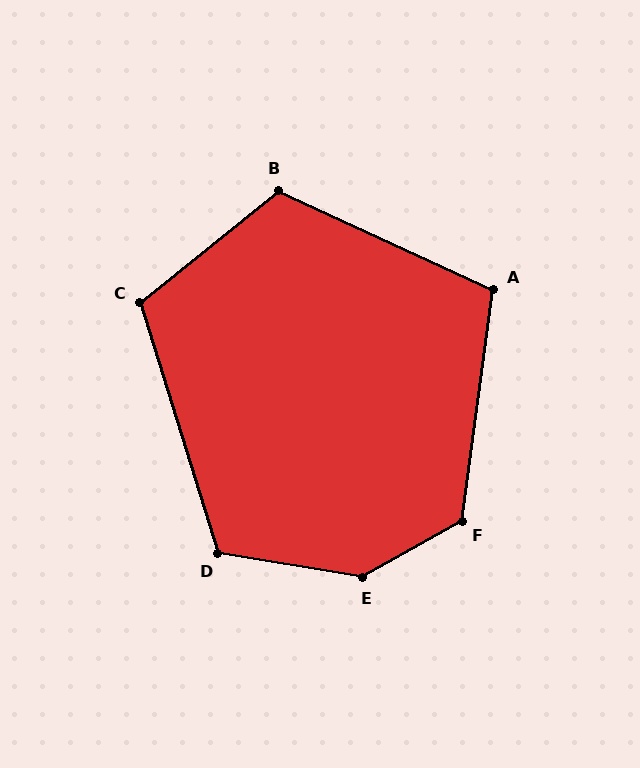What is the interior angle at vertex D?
Approximately 117 degrees (obtuse).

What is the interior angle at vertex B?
Approximately 116 degrees (obtuse).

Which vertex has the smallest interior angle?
A, at approximately 107 degrees.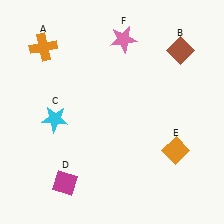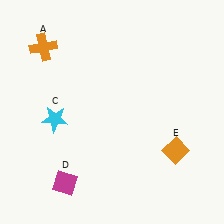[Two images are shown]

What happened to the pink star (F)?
The pink star (F) was removed in Image 2. It was in the top-right area of Image 1.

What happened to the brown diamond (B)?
The brown diamond (B) was removed in Image 2. It was in the top-right area of Image 1.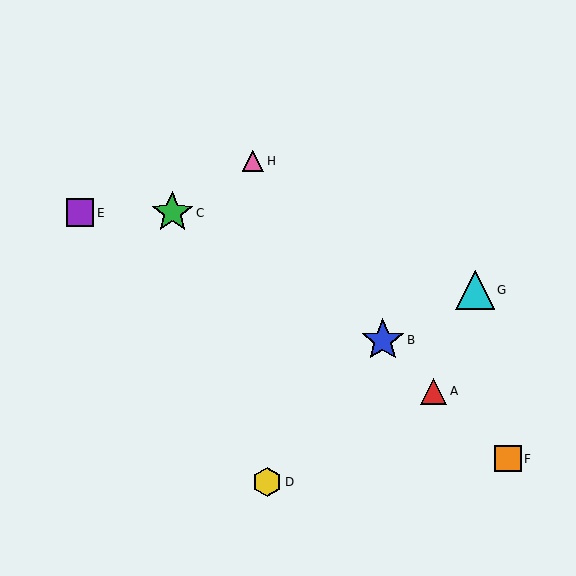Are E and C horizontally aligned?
Yes, both are at y≈213.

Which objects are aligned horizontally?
Objects C, E are aligned horizontally.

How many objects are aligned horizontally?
2 objects (C, E) are aligned horizontally.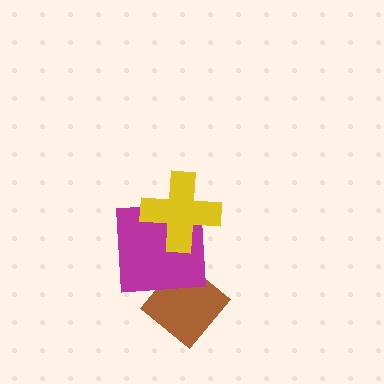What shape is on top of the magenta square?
The yellow cross is on top of the magenta square.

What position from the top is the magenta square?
The magenta square is 2nd from the top.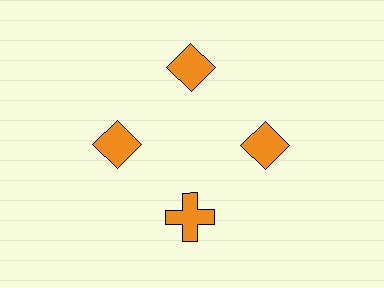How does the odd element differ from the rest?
It has a different shape: cross instead of diamond.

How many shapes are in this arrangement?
There are 4 shapes arranged in a ring pattern.